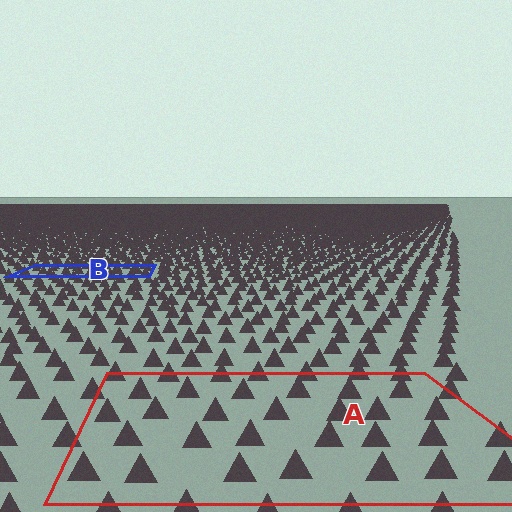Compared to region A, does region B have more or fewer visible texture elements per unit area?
Region B has more texture elements per unit area — they are packed more densely because it is farther away.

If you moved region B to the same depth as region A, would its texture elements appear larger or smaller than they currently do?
They would appear larger. At a closer depth, the same texture elements are projected at a bigger on-screen size.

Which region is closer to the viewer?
Region A is closer. The texture elements there are larger and more spread out.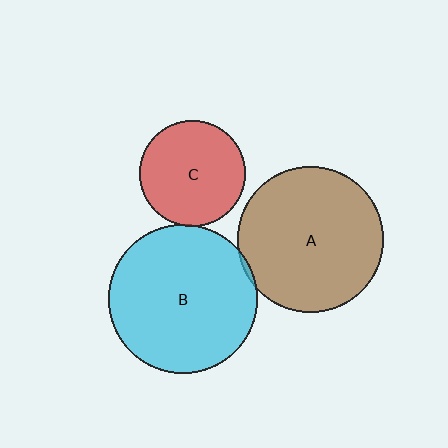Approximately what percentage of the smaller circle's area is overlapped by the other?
Approximately 5%.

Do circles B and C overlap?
Yes.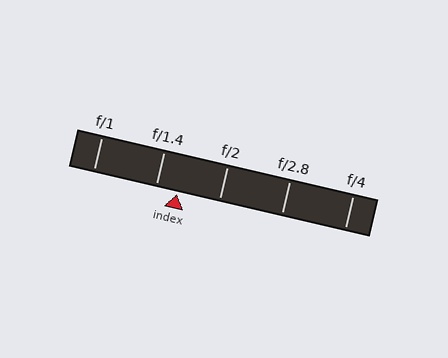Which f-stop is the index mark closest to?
The index mark is closest to f/1.4.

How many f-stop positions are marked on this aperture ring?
There are 5 f-stop positions marked.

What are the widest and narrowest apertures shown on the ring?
The widest aperture shown is f/1 and the narrowest is f/4.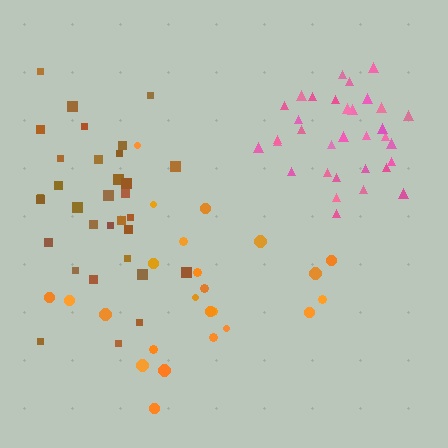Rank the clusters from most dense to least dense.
pink, brown, orange.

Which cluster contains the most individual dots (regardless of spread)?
Pink (33).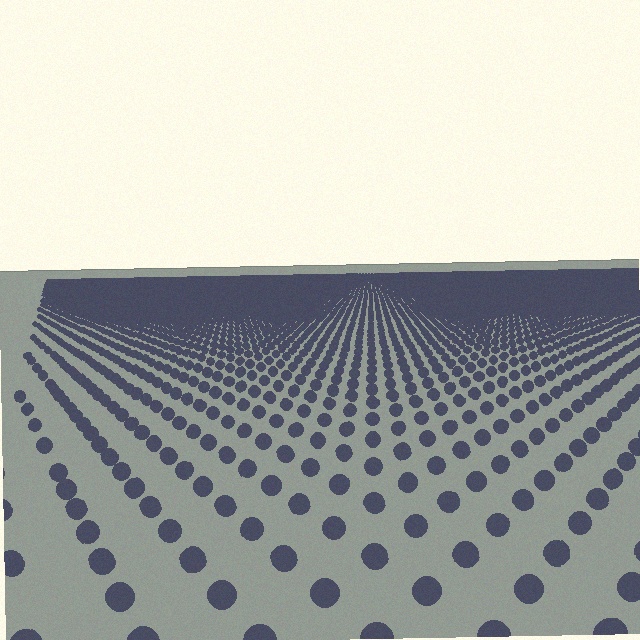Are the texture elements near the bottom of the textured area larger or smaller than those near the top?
Larger. Near the bottom, elements are closer to the viewer and appear at a bigger on-screen size.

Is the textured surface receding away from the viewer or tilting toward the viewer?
The surface is receding away from the viewer. Texture elements get smaller and denser toward the top.